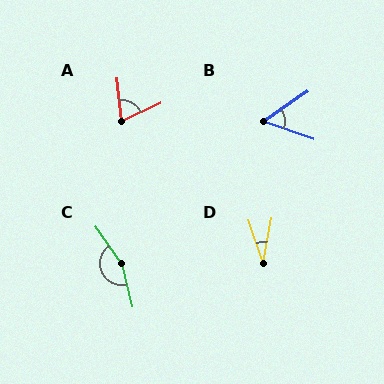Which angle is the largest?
C, at approximately 159 degrees.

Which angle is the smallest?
D, at approximately 29 degrees.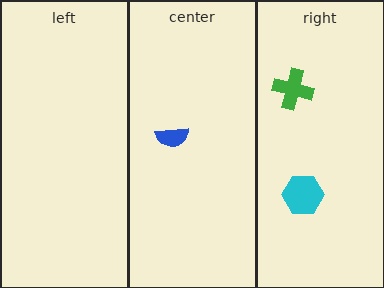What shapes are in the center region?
The blue semicircle.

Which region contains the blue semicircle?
The center region.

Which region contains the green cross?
The right region.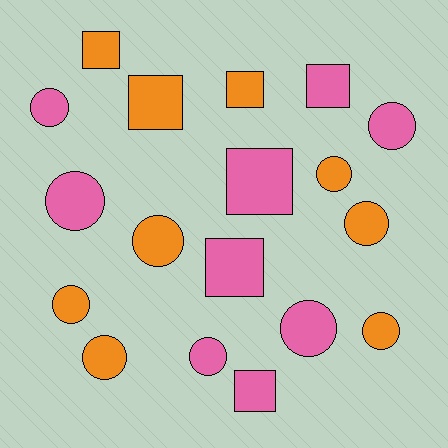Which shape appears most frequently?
Circle, with 11 objects.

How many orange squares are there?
There are 3 orange squares.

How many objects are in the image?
There are 18 objects.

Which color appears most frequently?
Pink, with 9 objects.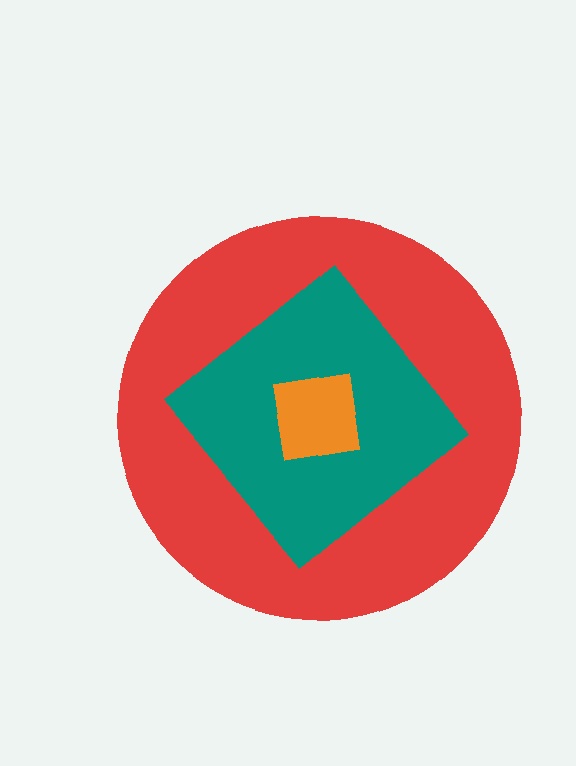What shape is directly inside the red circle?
The teal diamond.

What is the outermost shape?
The red circle.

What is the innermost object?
The orange square.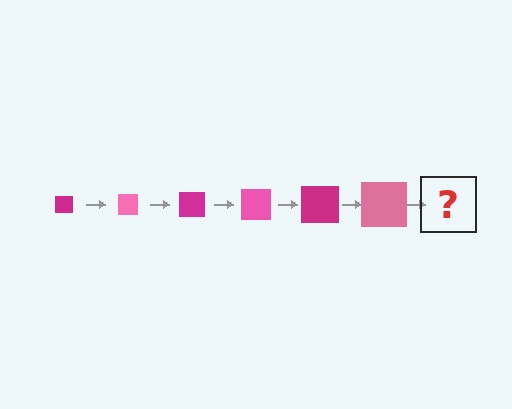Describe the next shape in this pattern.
It should be a magenta square, larger than the previous one.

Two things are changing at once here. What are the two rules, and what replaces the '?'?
The two rules are that the square grows larger each step and the color cycles through magenta and pink. The '?' should be a magenta square, larger than the previous one.